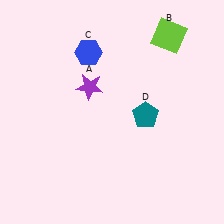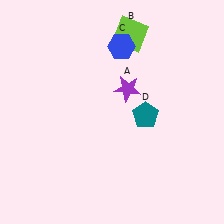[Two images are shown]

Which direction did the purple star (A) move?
The purple star (A) moved right.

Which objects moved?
The objects that moved are: the purple star (A), the lime square (B), the blue hexagon (C).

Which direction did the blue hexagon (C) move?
The blue hexagon (C) moved right.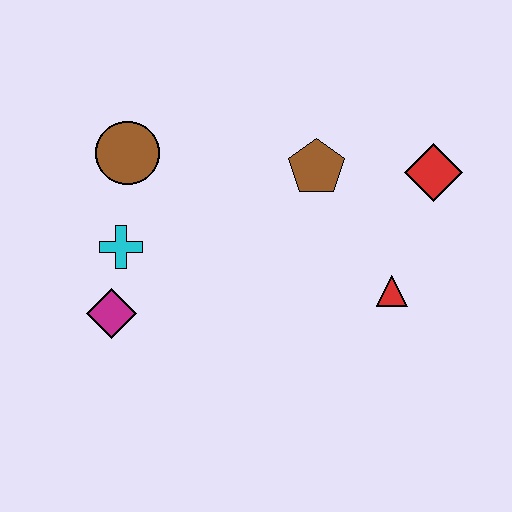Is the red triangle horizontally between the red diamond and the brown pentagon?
Yes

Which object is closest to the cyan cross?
The magenta diamond is closest to the cyan cross.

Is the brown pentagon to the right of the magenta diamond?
Yes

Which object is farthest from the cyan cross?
The red diamond is farthest from the cyan cross.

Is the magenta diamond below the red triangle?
Yes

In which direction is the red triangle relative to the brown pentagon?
The red triangle is below the brown pentagon.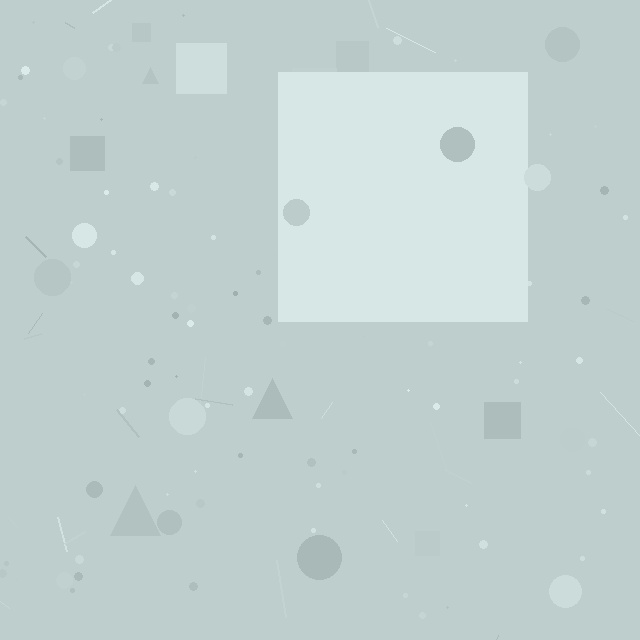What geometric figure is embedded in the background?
A square is embedded in the background.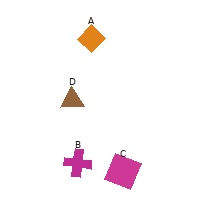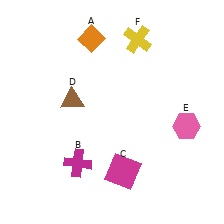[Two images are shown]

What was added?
A pink hexagon (E), a yellow cross (F) were added in Image 2.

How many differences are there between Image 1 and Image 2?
There are 2 differences between the two images.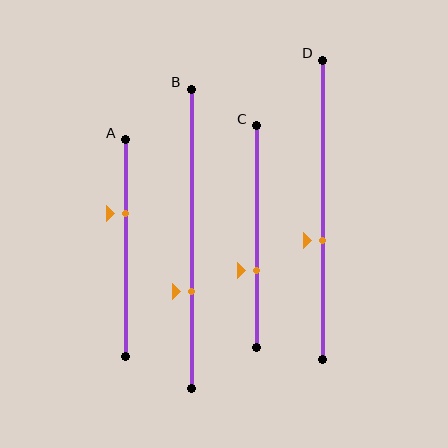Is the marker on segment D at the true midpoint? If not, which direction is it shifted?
No, the marker on segment D is shifted downward by about 10% of the segment length.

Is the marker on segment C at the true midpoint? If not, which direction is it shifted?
No, the marker on segment C is shifted downward by about 15% of the segment length.